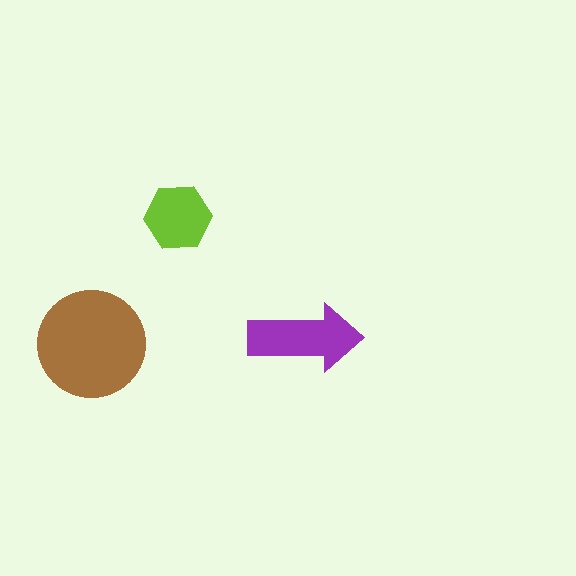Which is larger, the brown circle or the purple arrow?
The brown circle.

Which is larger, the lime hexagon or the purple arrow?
The purple arrow.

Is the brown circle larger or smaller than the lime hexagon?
Larger.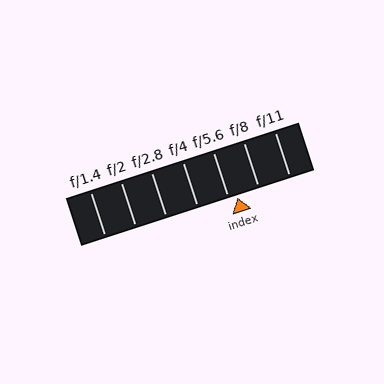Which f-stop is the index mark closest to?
The index mark is closest to f/5.6.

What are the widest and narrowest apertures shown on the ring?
The widest aperture shown is f/1.4 and the narrowest is f/11.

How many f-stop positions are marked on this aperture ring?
There are 7 f-stop positions marked.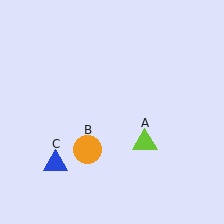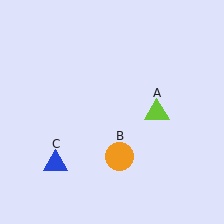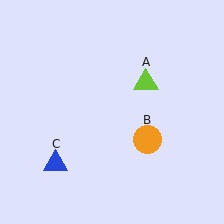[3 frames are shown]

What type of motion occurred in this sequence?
The lime triangle (object A), orange circle (object B) rotated counterclockwise around the center of the scene.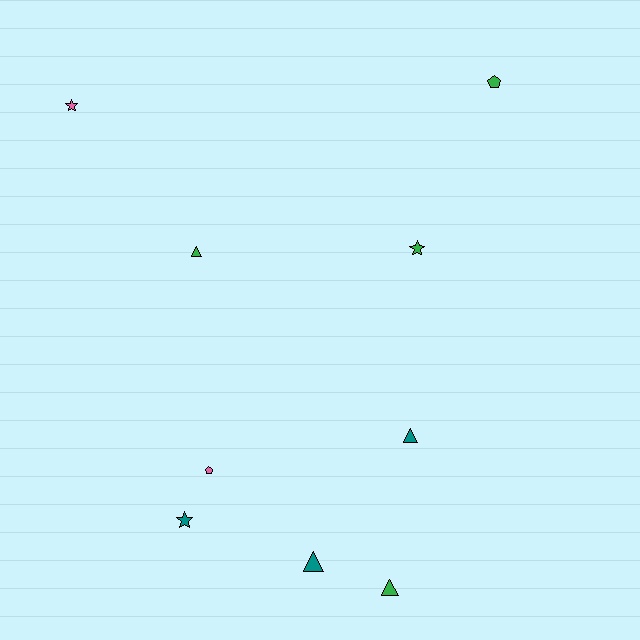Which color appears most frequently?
Green, with 4 objects.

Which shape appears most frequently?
Triangle, with 4 objects.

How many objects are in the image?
There are 9 objects.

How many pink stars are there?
There is 1 pink star.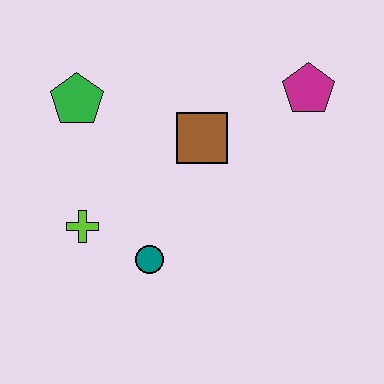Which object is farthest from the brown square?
The lime cross is farthest from the brown square.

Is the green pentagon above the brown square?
Yes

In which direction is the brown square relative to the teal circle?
The brown square is above the teal circle.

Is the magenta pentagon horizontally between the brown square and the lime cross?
No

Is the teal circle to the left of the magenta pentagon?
Yes